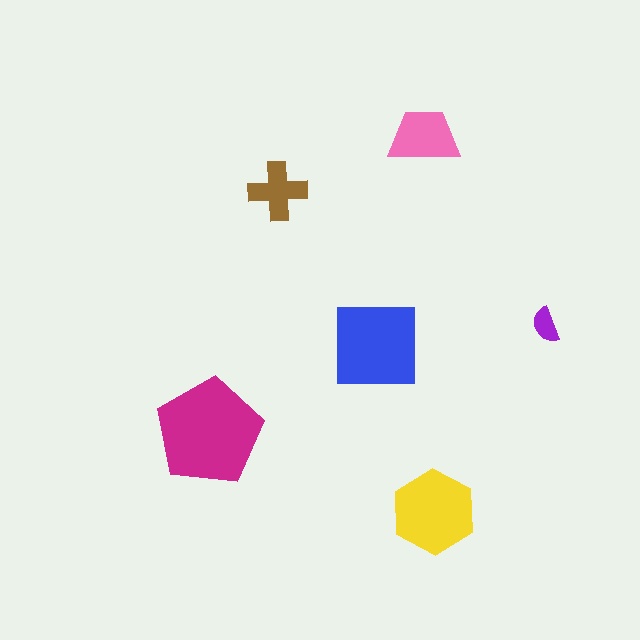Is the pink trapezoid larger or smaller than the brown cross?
Larger.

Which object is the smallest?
The purple semicircle.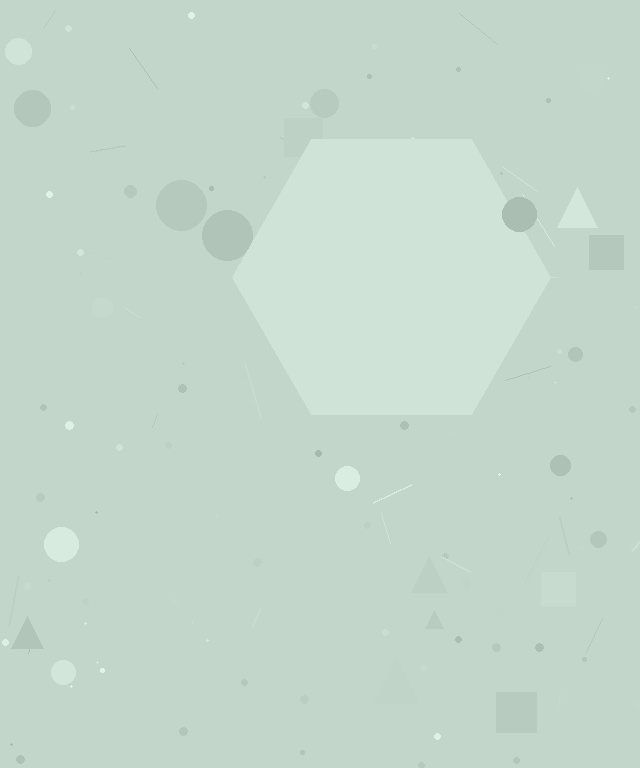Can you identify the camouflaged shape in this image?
The camouflaged shape is a hexagon.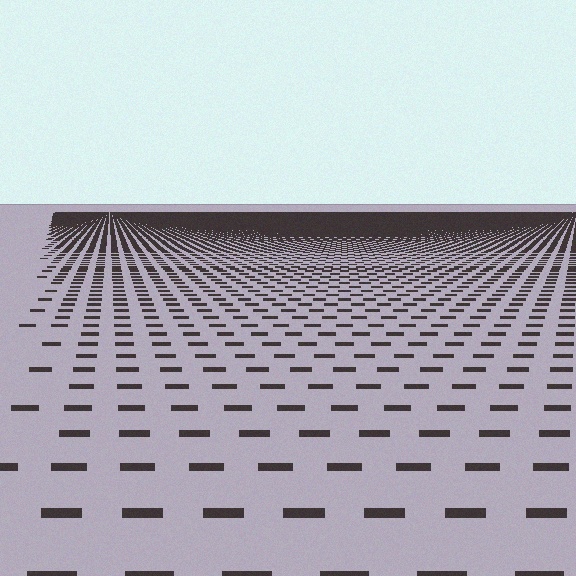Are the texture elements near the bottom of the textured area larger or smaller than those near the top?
Larger. Near the bottom, elements are closer to the viewer and appear at a bigger on-screen size.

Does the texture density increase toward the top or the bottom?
Density increases toward the top.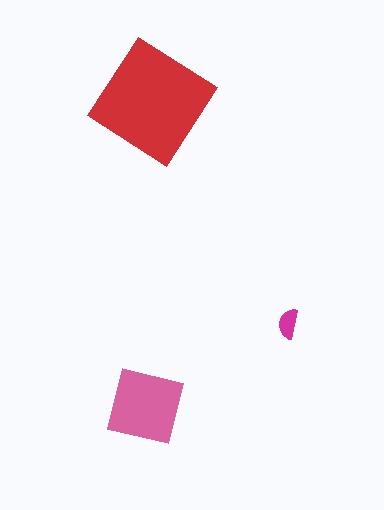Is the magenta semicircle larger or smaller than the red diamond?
Smaller.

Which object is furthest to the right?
The magenta semicircle is rightmost.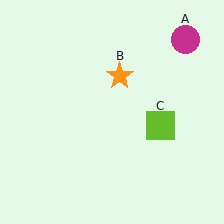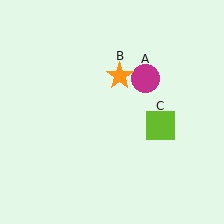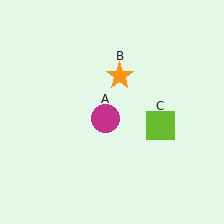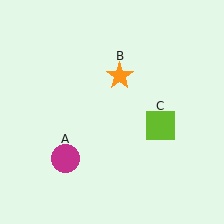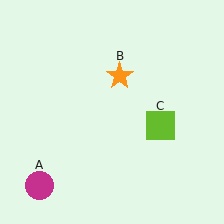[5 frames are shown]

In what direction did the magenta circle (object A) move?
The magenta circle (object A) moved down and to the left.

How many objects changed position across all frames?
1 object changed position: magenta circle (object A).